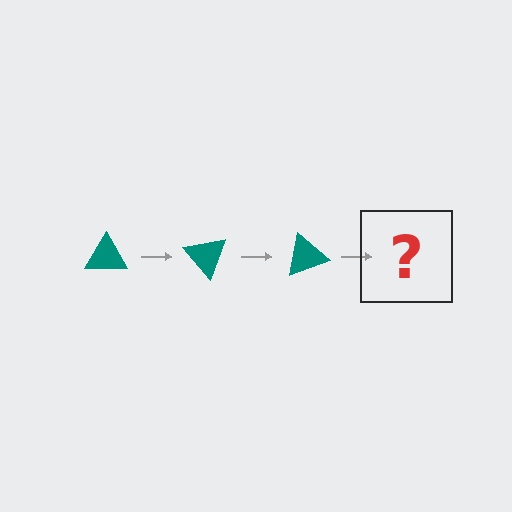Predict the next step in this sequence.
The next step is a teal triangle rotated 150 degrees.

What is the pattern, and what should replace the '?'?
The pattern is that the triangle rotates 50 degrees each step. The '?' should be a teal triangle rotated 150 degrees.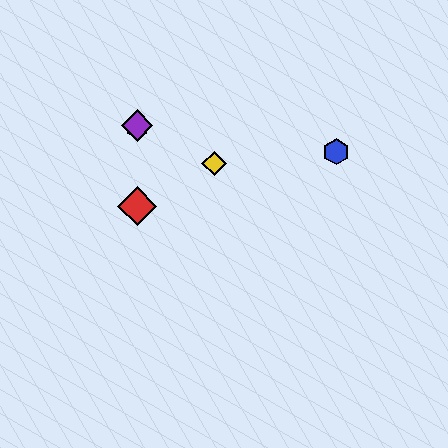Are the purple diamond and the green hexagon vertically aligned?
Yes, both are at x≈137.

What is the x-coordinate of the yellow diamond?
The yellow diamond is at x≈214.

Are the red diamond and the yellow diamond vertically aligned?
No, the red diamond is at x≈137 and the yellow diamond is at x≈214.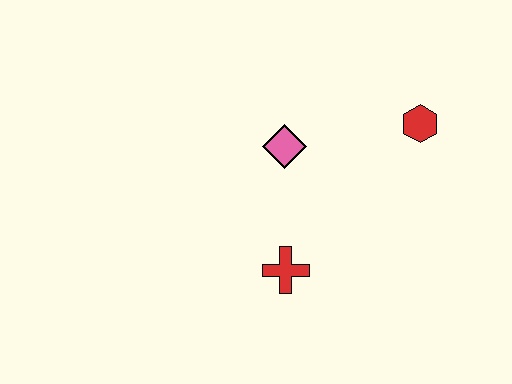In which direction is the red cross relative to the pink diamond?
The red cross is below the pink diamond.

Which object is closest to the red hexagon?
The pink diamond is closest to the red hexagon.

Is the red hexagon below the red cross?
No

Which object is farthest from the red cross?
The red hexagon is farthest from the red cross.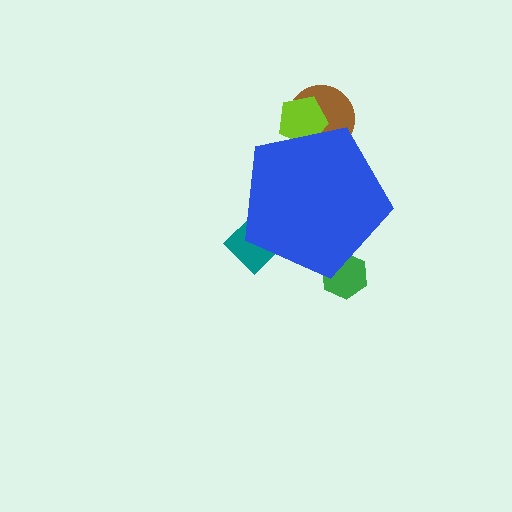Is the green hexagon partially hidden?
Yes, the green hexagon is partially hidden behind the blue pentagon.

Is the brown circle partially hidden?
Yes, the brown circle is partially hidden behind the blue pentagon.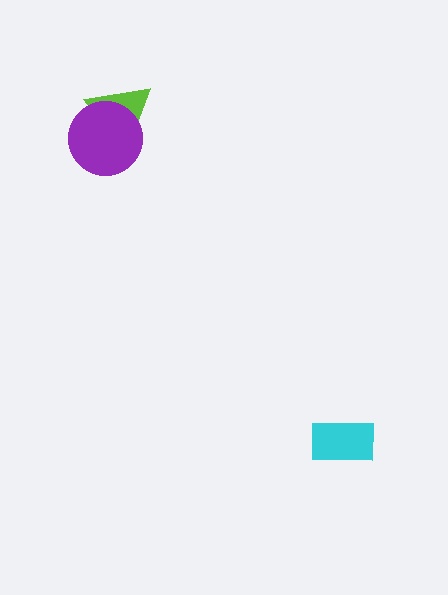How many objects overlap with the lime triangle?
1 object overlaps with the lime triangle.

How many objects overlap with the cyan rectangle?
0 objects overlap with the cyan rectangle.